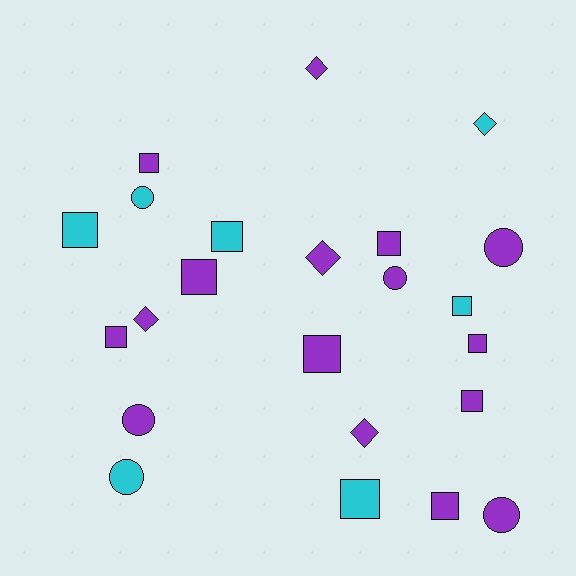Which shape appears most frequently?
Square, with 12 objects.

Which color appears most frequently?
Purple, with 16 objects.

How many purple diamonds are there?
There are 4 purple diamonds.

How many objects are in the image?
There are 23 objects.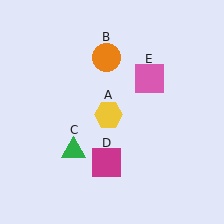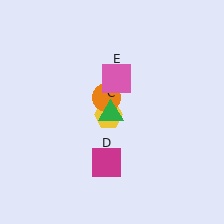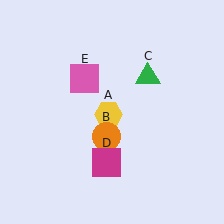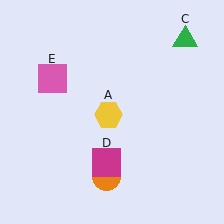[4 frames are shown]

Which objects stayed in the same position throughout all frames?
Yellow hexagon (object A) and magenta square (object D) remained stationary.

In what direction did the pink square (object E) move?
The pink square (object E) moved left.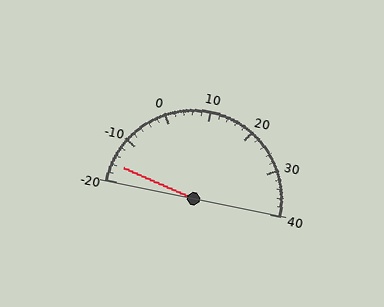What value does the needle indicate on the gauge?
The needle indicates approximately -16.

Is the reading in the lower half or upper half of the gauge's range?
The reading is in the lower half of the range (-20 to 40).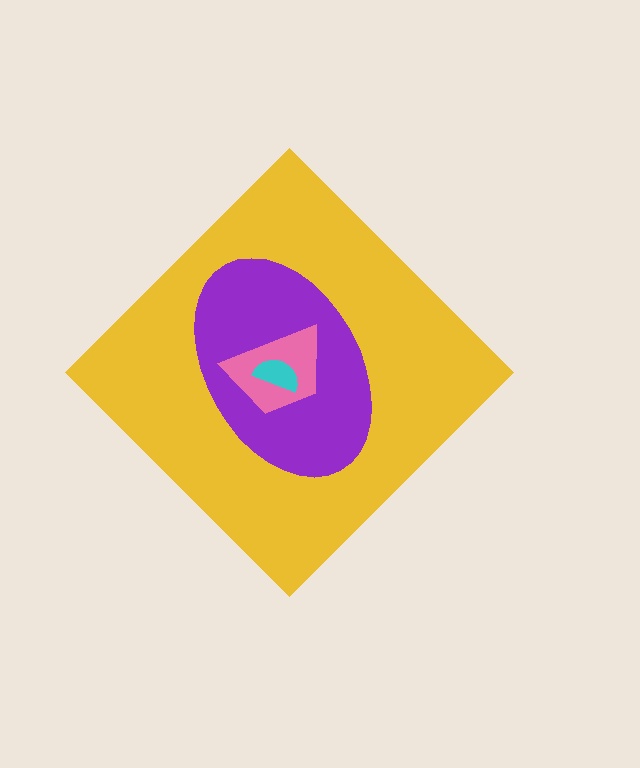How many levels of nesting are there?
4.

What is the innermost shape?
The cyan semicircle.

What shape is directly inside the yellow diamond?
The purple ellipse.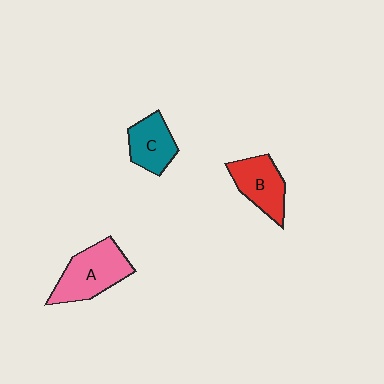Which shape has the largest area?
Shape A (pink).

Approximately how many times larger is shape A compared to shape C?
Approximately 1.5 times.